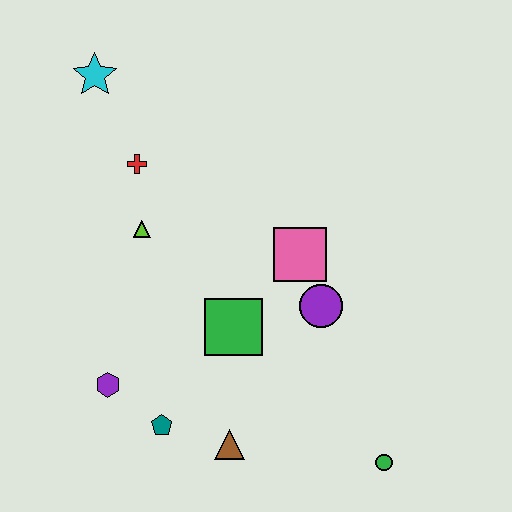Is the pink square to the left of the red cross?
No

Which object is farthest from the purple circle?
The cyan star is farthest from the purple circle.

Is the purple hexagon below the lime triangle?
Yes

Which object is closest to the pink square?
The purple circle is closest to the pink square.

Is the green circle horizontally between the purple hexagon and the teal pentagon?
No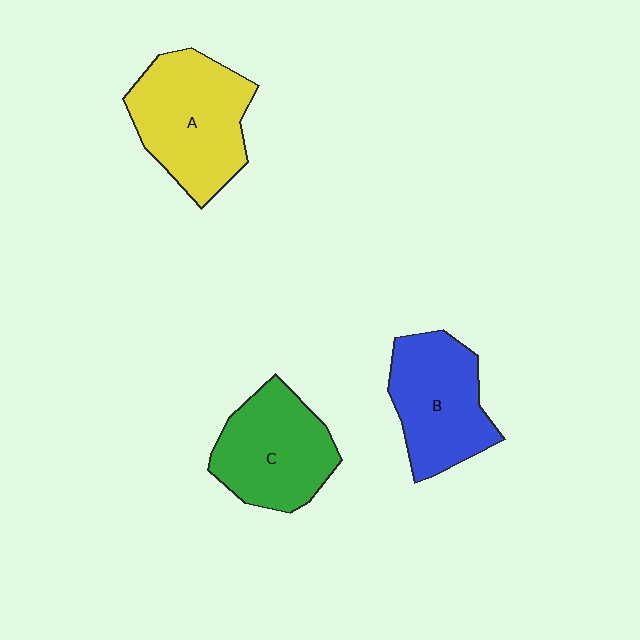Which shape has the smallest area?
Shape B (blue).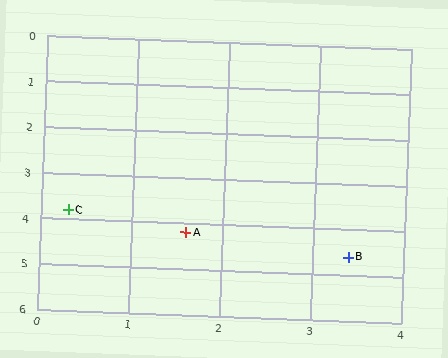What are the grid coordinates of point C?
Point C is at approximately (0.3, 3.8).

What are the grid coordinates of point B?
Point B is at approximately (3.4, 4.6).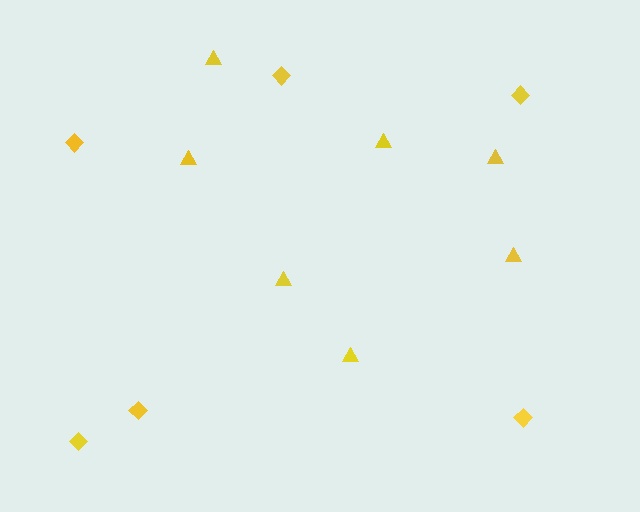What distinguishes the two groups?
There are 2 groups: one group of diamonds (6) and one group of triangles (7).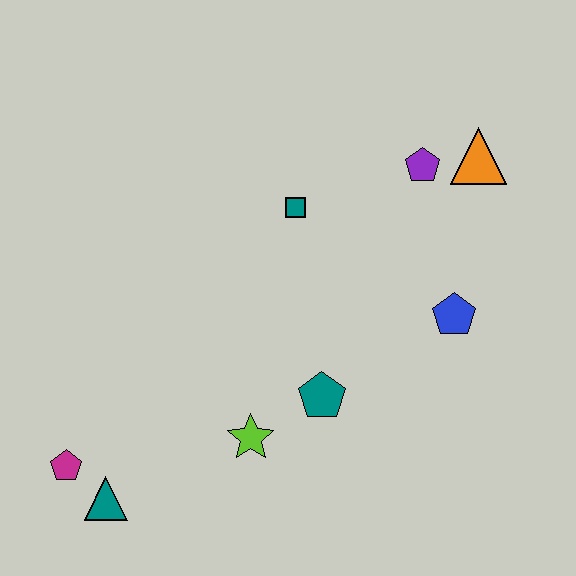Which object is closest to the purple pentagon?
The orange triangle is closest to the purple pentagon.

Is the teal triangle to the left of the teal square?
Yes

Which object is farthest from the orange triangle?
The magenta pentagon is farthest from the orange triangle.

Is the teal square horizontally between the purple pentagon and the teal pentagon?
No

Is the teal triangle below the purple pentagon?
Yes